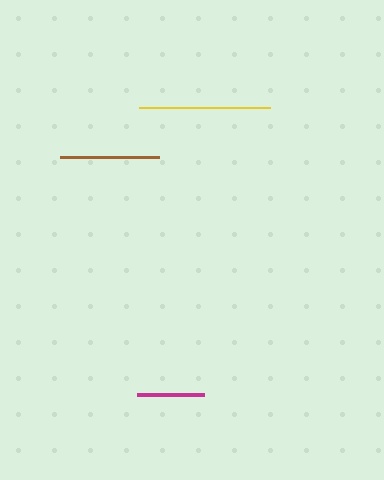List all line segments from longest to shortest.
From longest to shortest: yellow, brown, magenta.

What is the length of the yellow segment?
The yellow segment is approximately 132 pixels long.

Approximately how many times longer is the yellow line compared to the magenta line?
The yellow line is approximately 2.0 times the length of the magenta line.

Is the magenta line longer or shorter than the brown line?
The brown line is longer than the magenta line.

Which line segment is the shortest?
The magenta line is the shortest at approximately 67 pixels.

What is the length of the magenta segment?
The magenta segment is approximately 67 pixels long.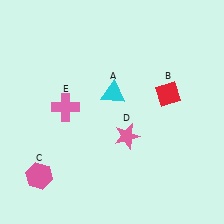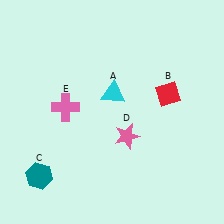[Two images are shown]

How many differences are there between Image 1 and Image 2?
There is 1 difference between the two images.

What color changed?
The hexagon (C) changed from pink in Image 1 to teal in Image 2.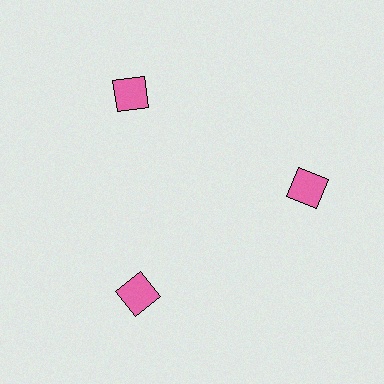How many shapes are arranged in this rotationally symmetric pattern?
There are 3 shapes, arranged in 3 groups of 1.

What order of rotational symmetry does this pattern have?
This pattern has 3-fold rotational symmetry.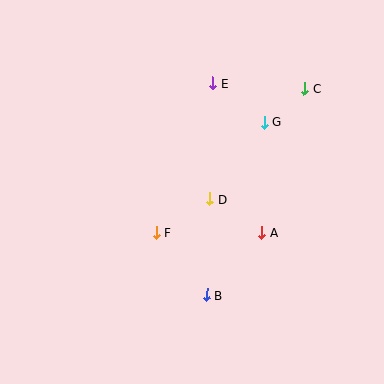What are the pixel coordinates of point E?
Point E is at (213, 83).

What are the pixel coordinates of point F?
Point F is at (156, 233).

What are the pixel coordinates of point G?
Point G is at (264, 122).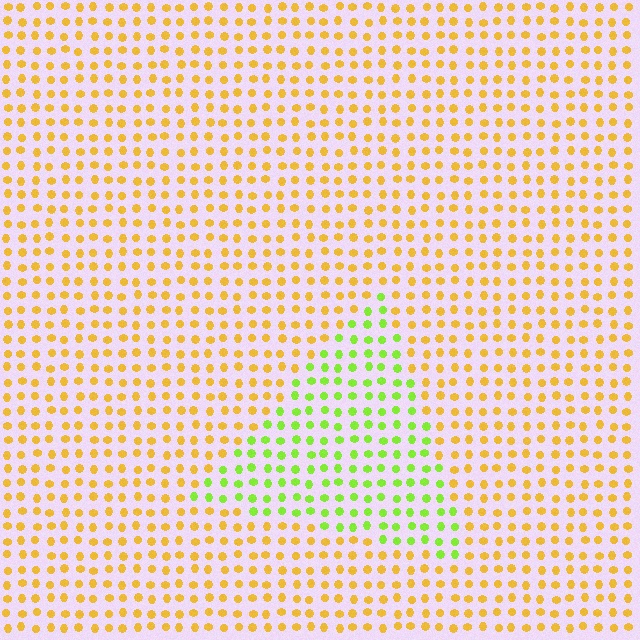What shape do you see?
I see a triangle.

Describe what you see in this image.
The image is filled with small yellow elements in a uniform arrangement. A triangle-shaped region is visible where the elements are tinted to a slightly different hue, forming a subtle color boundary.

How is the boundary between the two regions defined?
The boundary is defined purely by a slight shift in hue (about 52 degrees). Spacing, size, and orientation are identical on both sides.